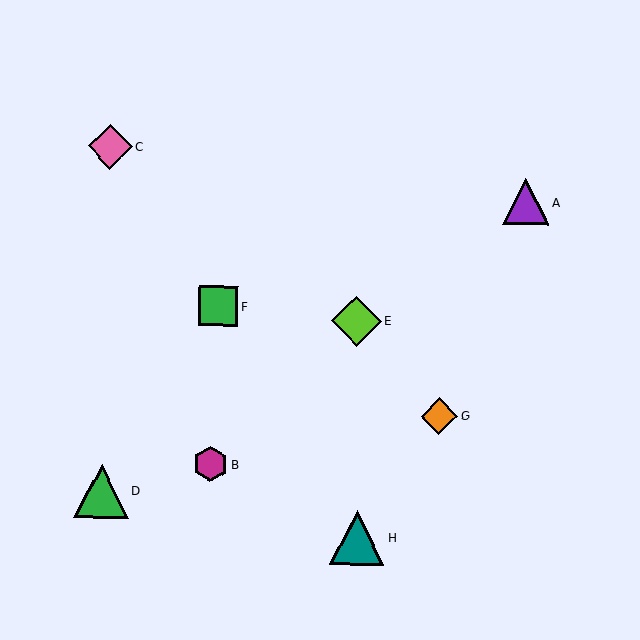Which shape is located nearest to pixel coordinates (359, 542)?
The teal triangle (labeled H) at (357, 538) is nearest to that location.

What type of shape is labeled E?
Shape E is a lime diamond.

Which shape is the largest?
The teal triangle (labeled H) is the largest.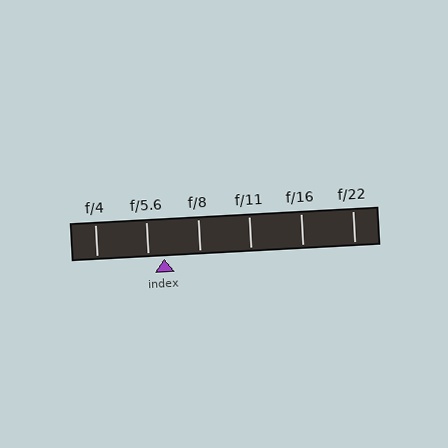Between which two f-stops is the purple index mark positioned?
The index mark is between f/5.6 and f/8.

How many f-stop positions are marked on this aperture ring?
There are 6 f-stop positions marked.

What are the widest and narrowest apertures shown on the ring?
The widest aperture shown is f/4 and the narrowest is f/22.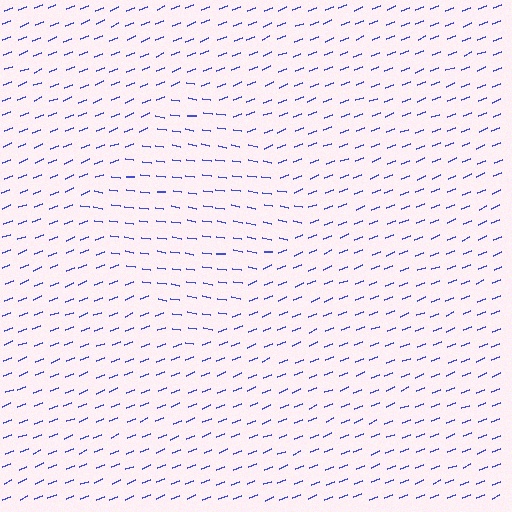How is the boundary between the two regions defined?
The boundary is defined purely by a change in line orientation (approximately 30 degrees difference). All lines are the same color and thickness.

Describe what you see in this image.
The image is filled with small blue line segments. A diamond region in the image has lines oriented differently from the surrounding lines, creating a visible texture boundary.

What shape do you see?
I see a diamond.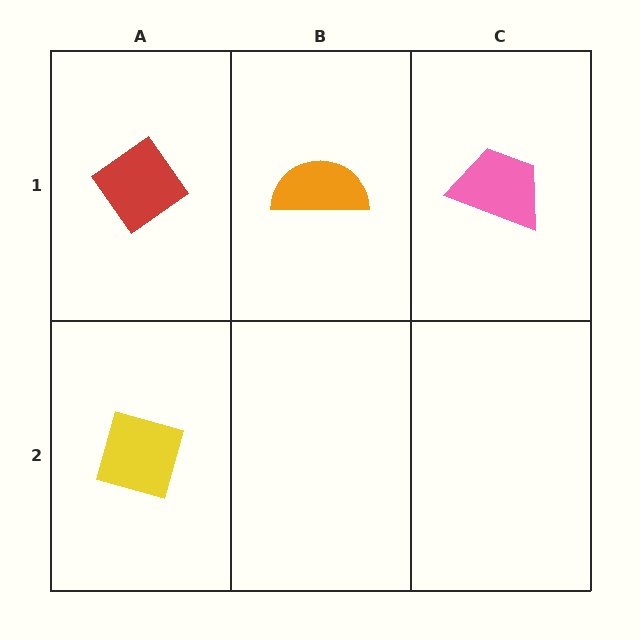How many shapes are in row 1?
3 shapes.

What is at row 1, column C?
A pink trapezoid.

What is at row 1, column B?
An orange semicircle.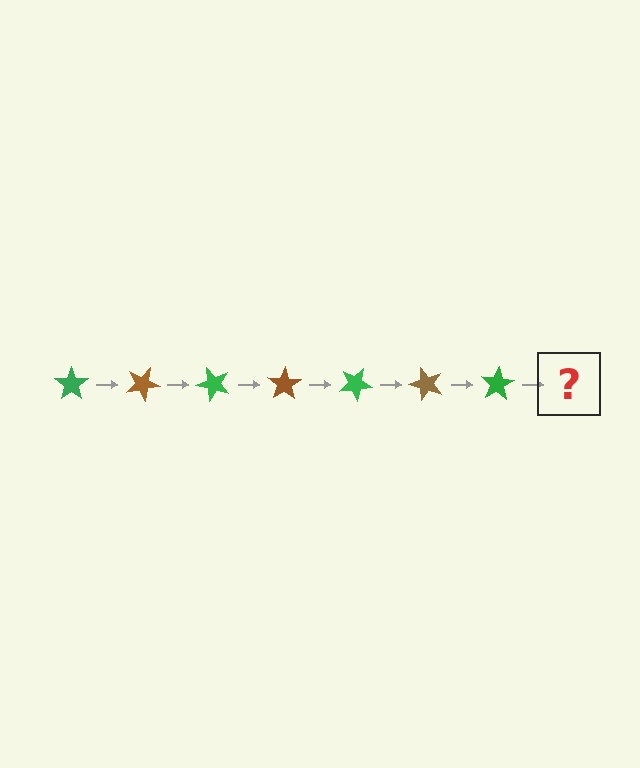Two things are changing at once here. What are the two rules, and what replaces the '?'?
The two rules are that it rotates 25 degrees each step and the color cycles through green and brown. The '?' should be a brown star, rotated 175 degrees from the start.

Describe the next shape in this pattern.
It should be a brown star, rotated 175 degrees from the start.